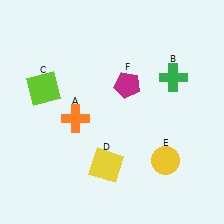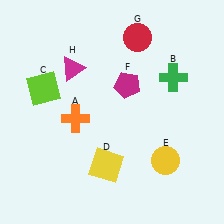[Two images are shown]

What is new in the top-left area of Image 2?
A magenta triangle (H) was added in the top-left area of Image 2.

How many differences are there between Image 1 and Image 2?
There are 2 differences between the two images.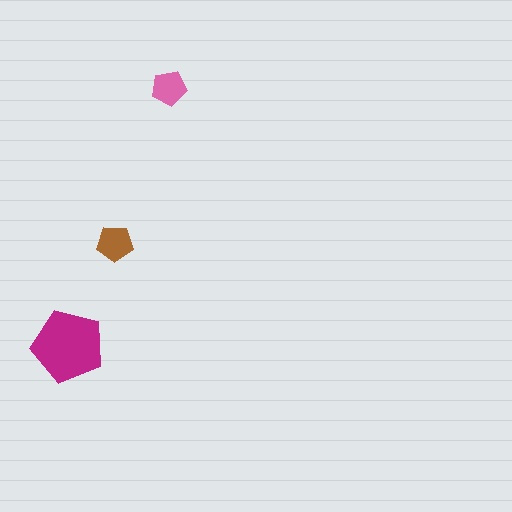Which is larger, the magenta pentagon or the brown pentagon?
The magenta one.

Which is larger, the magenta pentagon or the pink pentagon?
The magenta one.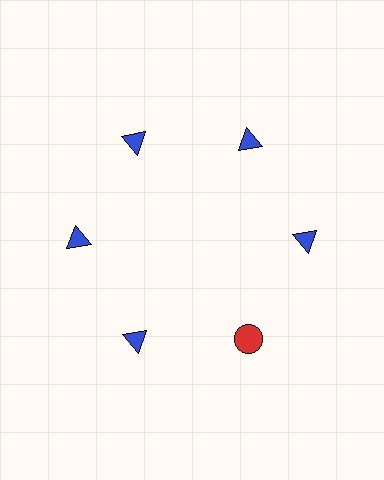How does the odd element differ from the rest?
It differs in both color (red instead of blue) and shape (circle instead of triangle).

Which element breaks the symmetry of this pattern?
The red circle at roughly the 5 o'clock position breaks the symmetry. All other shapes are blue triangles.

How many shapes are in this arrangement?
There are 6 shapes arranged in a ring pattern.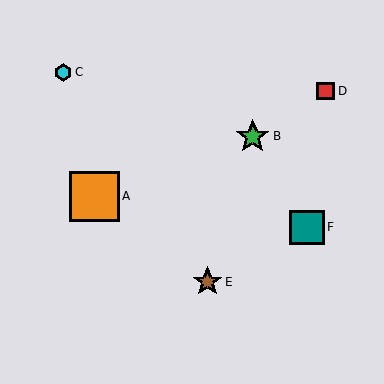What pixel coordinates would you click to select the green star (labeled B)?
Click at (253, 136) to select the green star B.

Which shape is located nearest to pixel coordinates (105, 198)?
The orange square (labeled A) at (94, 196) is nearest to that location.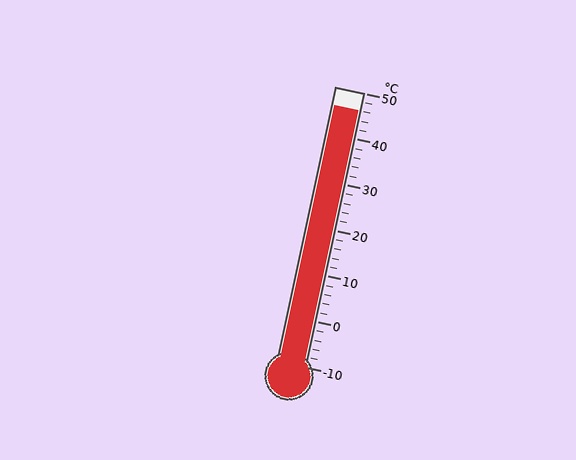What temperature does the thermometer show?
The thermometer shows approximately 46°C.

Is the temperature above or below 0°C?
The temperature is above 0°C.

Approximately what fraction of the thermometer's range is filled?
The thermometer is filled to approximately 95% of its range.